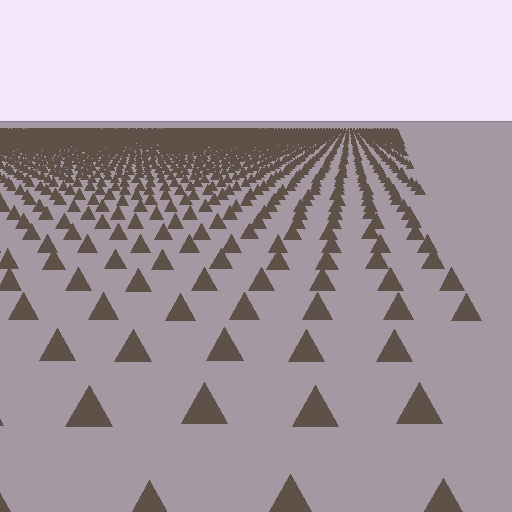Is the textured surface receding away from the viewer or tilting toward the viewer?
The surface is receding away from the viewer. Texture elements get smaller and denser toward the top.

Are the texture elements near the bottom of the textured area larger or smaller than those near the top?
Larger. Near the bottom, elements are closer to the viewer and appear at a bigger on-screen size.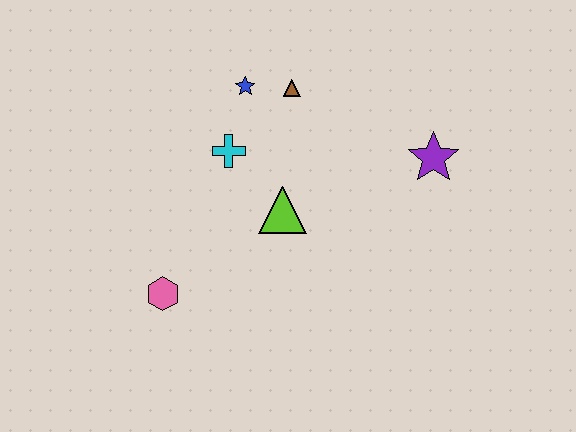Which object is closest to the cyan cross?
The blue star is closest to the cyan cross.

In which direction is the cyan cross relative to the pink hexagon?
The cyan cross is above the pink hexagon.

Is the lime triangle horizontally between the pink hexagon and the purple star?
Yes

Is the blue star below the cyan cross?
No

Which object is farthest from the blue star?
The pink hexagon is farthest from the blue star.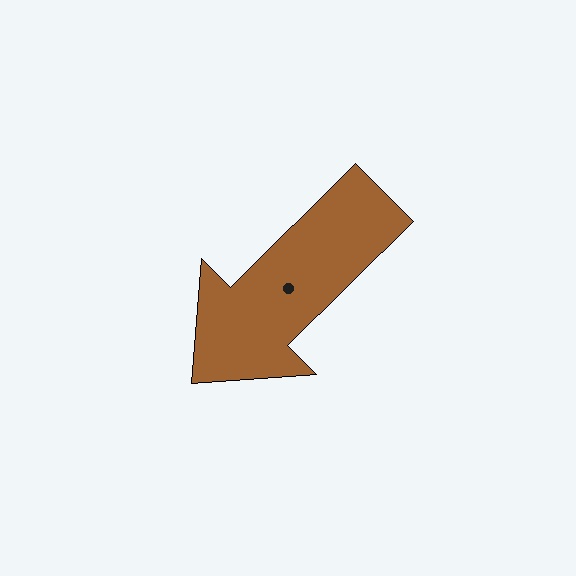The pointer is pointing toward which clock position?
Roughly 8 o'clock.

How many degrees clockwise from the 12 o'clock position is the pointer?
Approximately 225 degrees.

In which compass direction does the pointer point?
Southwest.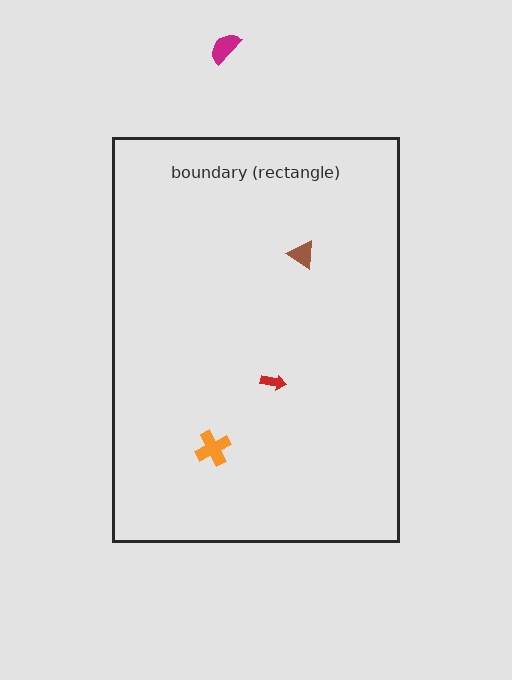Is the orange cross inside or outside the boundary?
Inside.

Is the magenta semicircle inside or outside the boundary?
Outside.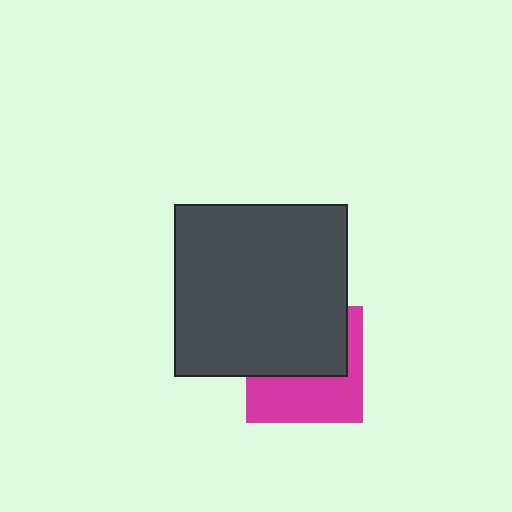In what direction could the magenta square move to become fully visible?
The magenta square could move down. That would shift it out from behind the dark gray square entirely.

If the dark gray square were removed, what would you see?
You would see the complete magenta square.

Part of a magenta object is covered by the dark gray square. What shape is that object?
It is a square.